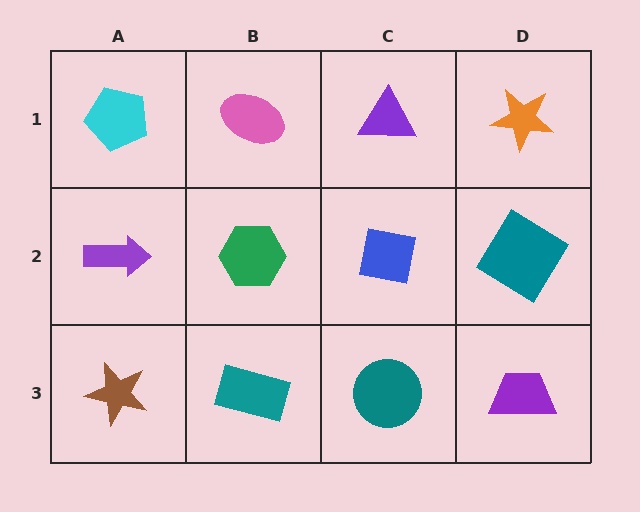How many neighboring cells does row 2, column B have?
4.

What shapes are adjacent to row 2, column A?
A cyan pentagon (row 1, column A), a brown star (row 3, column A), a green hexagon (row 2, column B).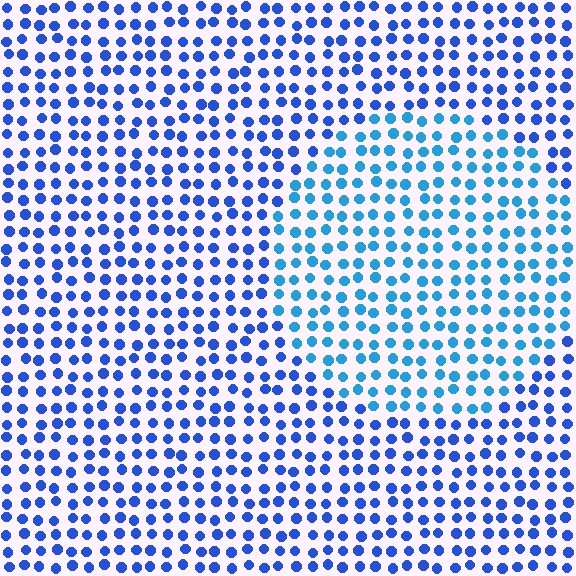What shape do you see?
I see a circle.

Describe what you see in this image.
The image is filled with small blue elements in a uniform arrangement. A circle-shaped region is visible where the elements are tinted to a slightly different hue, forming a subtle color boundary.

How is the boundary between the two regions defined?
The boundary is defined purely by a slight shift in hue (about 26 degrees). Spacing, size, and orientation are identical on both sides.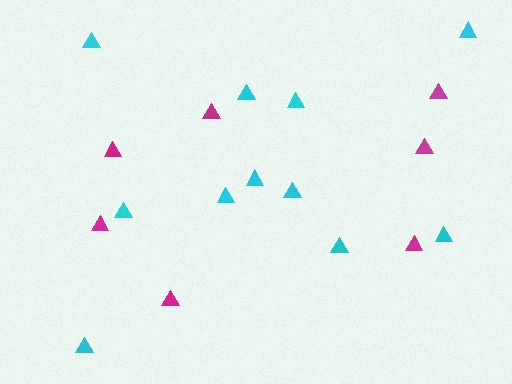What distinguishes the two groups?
There are 2 groups: one group of cyan triangles (11) and one group of magenta triangles (7).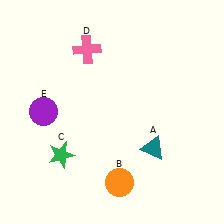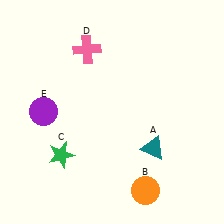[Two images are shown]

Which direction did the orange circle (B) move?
The orange circle (B) moved right.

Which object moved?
The orange circle (B) moved right.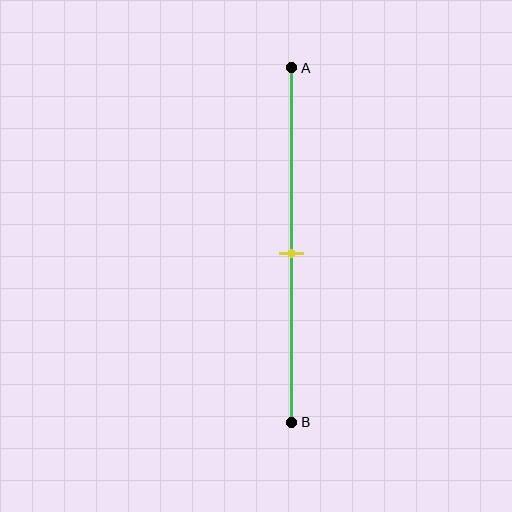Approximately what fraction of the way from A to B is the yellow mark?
The yellow mark is approximately 50% of the way from A to B.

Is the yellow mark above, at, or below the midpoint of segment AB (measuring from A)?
The yellow mark is approximately at the midpoint of segment AB.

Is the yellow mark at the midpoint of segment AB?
Yes, the mark is approximately at the midpoint.